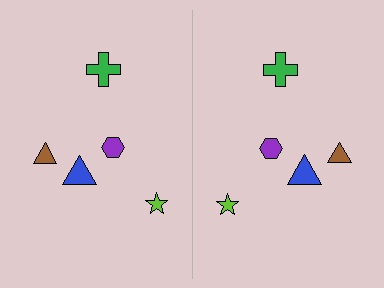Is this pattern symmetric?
Yes, this pattern has bilateral (reflection) symmetry.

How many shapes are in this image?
There are 10 shapes in this image.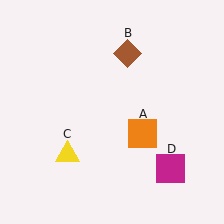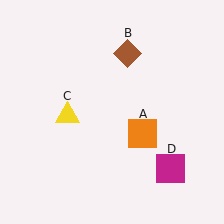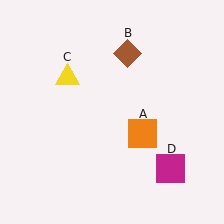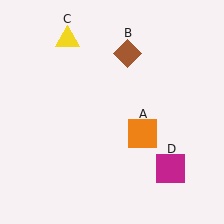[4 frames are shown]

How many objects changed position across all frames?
1 object changed position: yellow triangle (object C).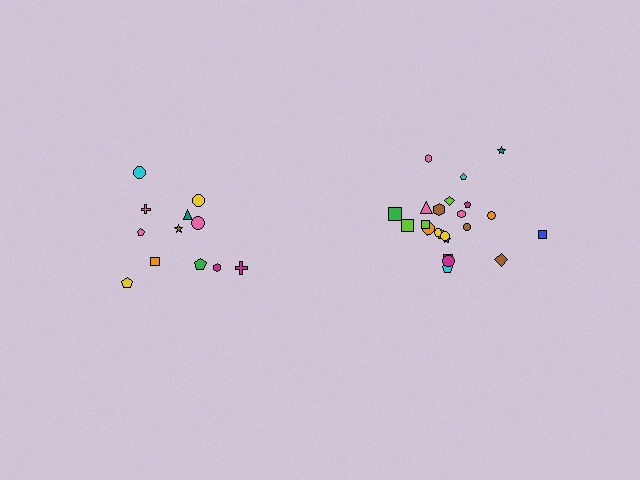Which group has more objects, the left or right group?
The right group.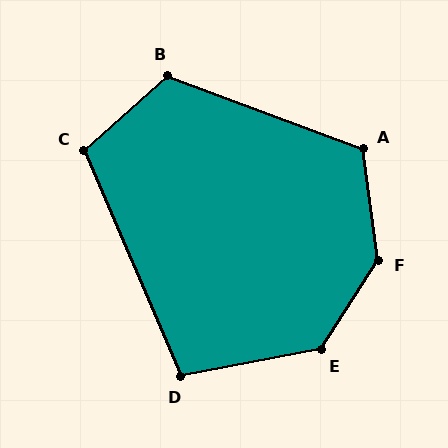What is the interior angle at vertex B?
Approximately 118 degrees (obtuse).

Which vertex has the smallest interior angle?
D, at approximately 102 degrees.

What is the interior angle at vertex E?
Approximately 134 degrees (obtuse).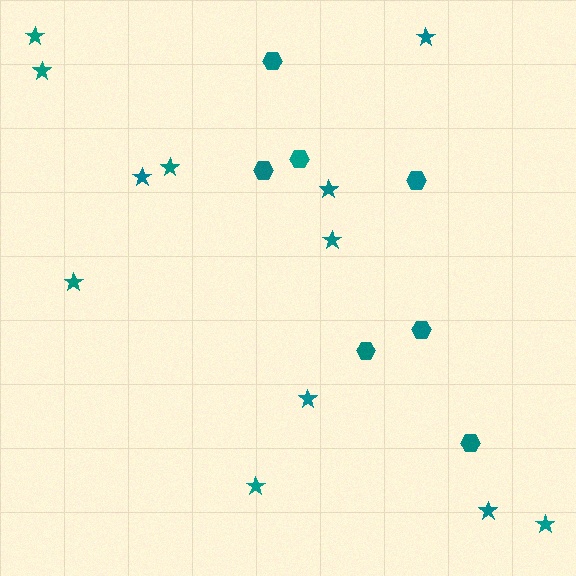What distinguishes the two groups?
There are 2 groups: one group of hexagons (7) and one group of stars (12).